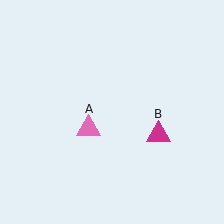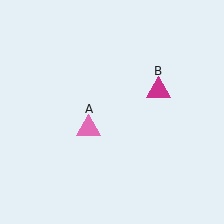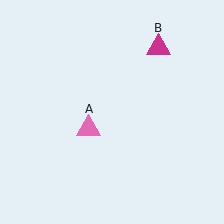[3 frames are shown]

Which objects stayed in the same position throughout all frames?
Pink triangle (object A) remained stationary.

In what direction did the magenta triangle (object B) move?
The magenta triangle (object B) moved up.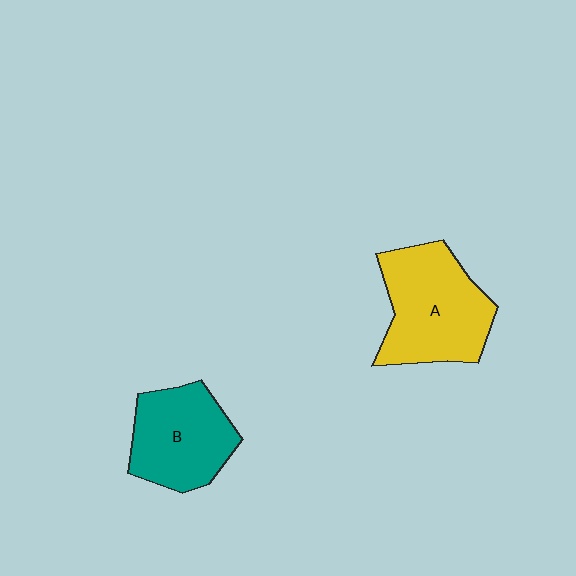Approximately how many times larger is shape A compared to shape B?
Approximately 1.2 times.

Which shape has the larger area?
Shape A (yellow).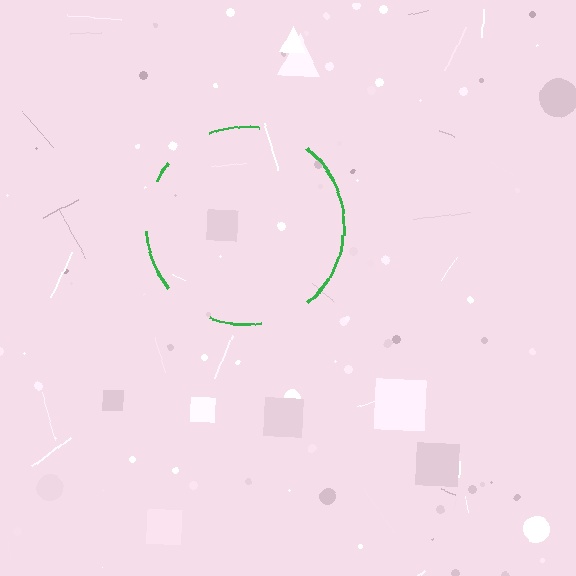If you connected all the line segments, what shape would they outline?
They would outline a circle.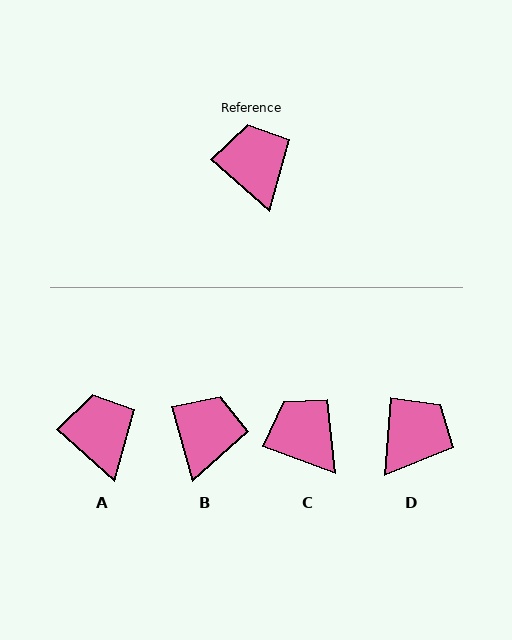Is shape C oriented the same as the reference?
No, it is off by about 22 degrees.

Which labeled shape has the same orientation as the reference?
A.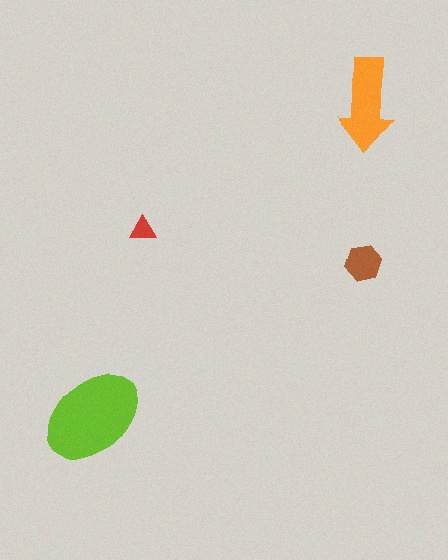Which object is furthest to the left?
The lime ellipse is leftmost.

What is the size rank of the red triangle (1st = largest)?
4th.